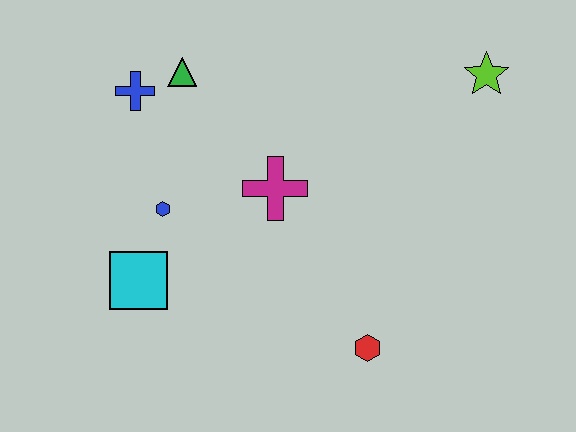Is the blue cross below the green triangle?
Yes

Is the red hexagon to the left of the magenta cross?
No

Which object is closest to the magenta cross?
The blue hexagon is closest to the magenta cross.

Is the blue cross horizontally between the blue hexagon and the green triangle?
No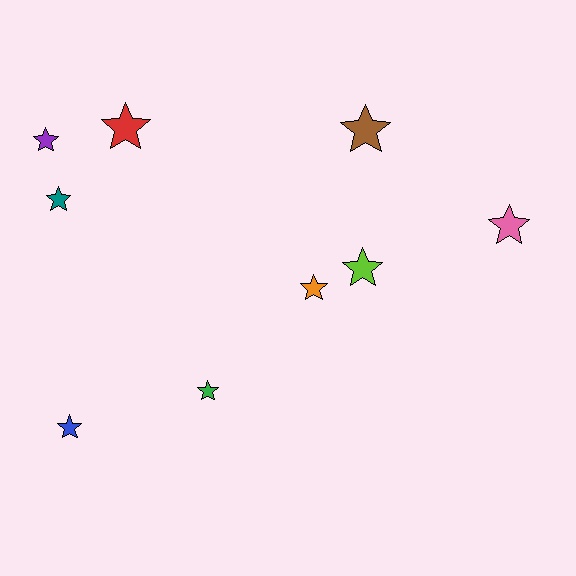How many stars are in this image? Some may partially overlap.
There are 9 stars.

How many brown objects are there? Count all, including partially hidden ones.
There is 1 brown object.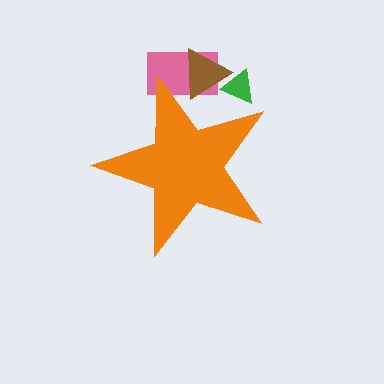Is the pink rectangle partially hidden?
Yes, the pink rectangle is partially hidden behind the orange star.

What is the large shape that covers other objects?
An orange star.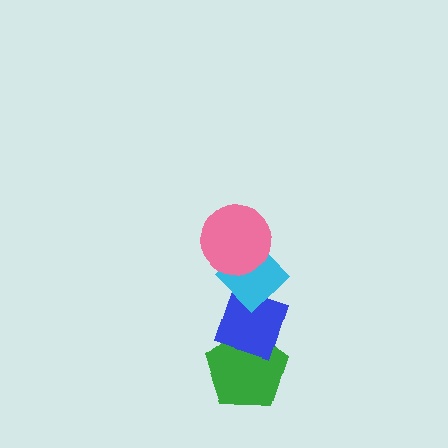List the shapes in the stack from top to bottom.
From top to bottom: the pink circle, the cyan diamond, the blue diamond, the green pentagon.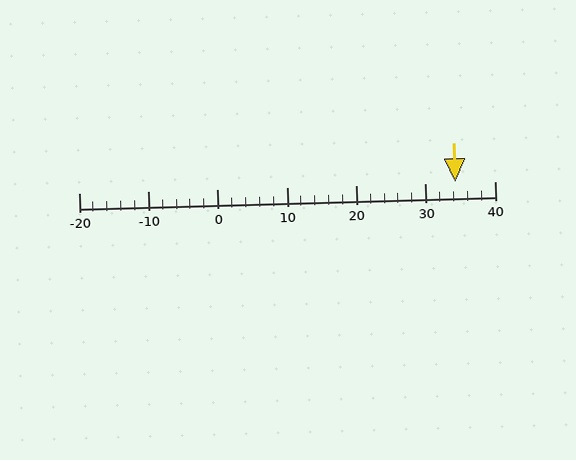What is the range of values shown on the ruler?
The ruler shows values from -20 to 40.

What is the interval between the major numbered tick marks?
The major tick marks are spaced 10 units apart.